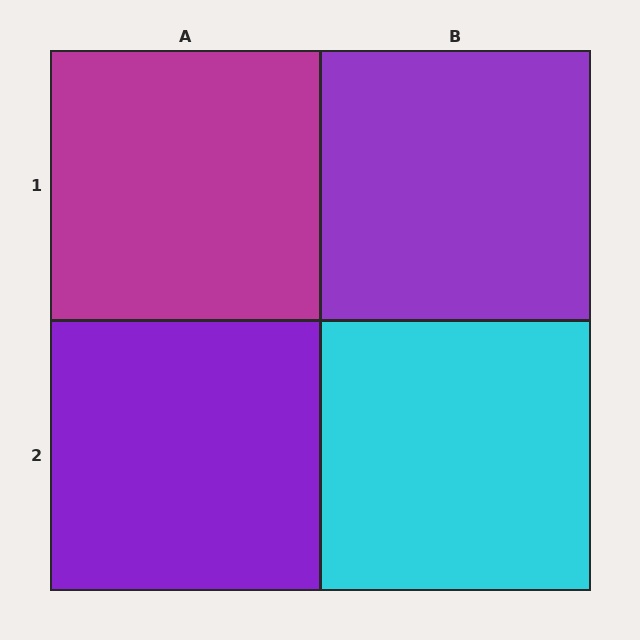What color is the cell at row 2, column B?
Cyan.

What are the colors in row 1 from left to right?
Magenta, purple.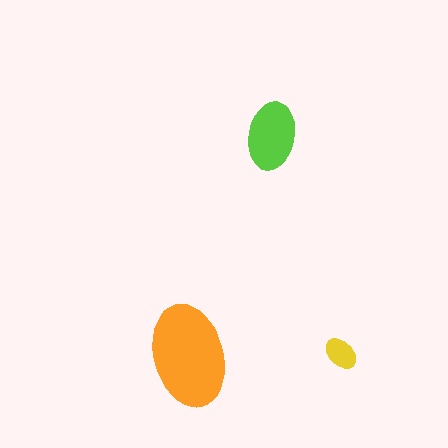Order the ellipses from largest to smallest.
the orange one, the lime one, the yellow one.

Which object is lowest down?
The orange ellipse is bottommost.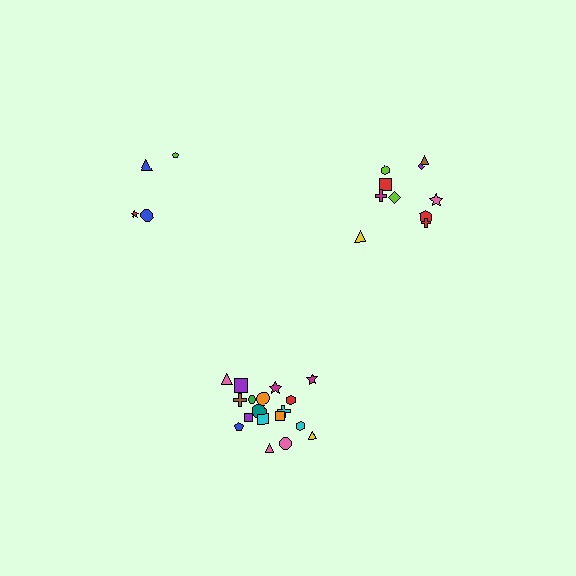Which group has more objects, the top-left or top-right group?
The top-right group.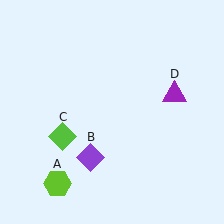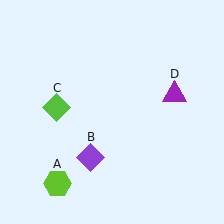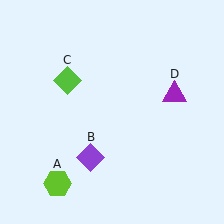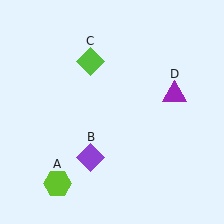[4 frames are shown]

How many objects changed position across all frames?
1 object changed position: lime diamond (object C).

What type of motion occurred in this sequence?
The lime diamond (object C) rotated clockwise around the center of the scene.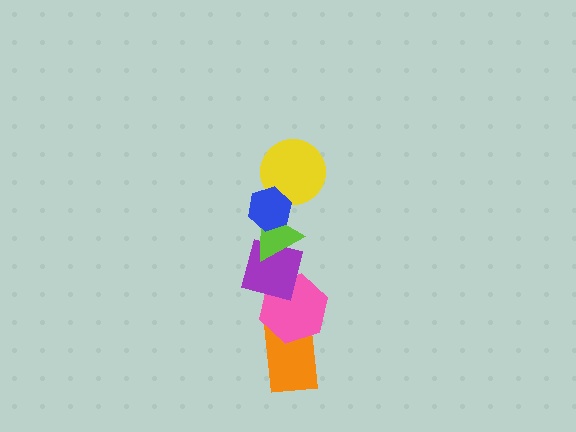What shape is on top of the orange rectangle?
The pink hexagon is on top of the orange rectangle.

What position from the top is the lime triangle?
The lime triangle is 3rd from the top.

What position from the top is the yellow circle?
The yellow circle is 2nd from the top.